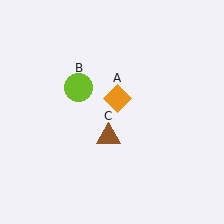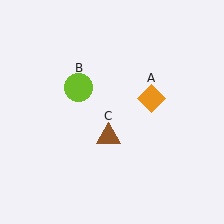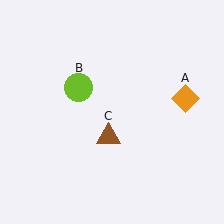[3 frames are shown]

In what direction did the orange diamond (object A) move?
The orange diamond (object A) moved right.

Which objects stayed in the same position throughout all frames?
Lime circle (object B) and brown triangle (object C) remained stationary.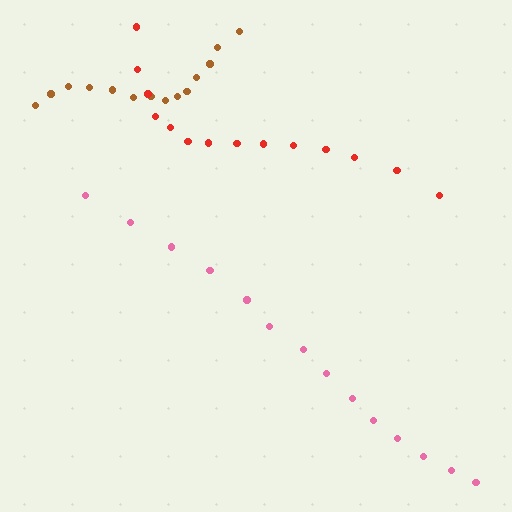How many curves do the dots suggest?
There are 3 distinct paths.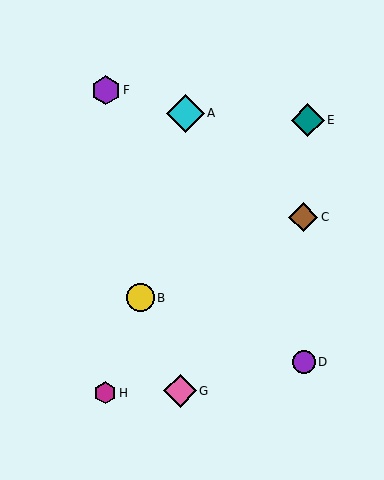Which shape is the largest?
The cyan diamond (labeled A) is the largest.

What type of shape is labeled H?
Shape H is a magenta hexagon.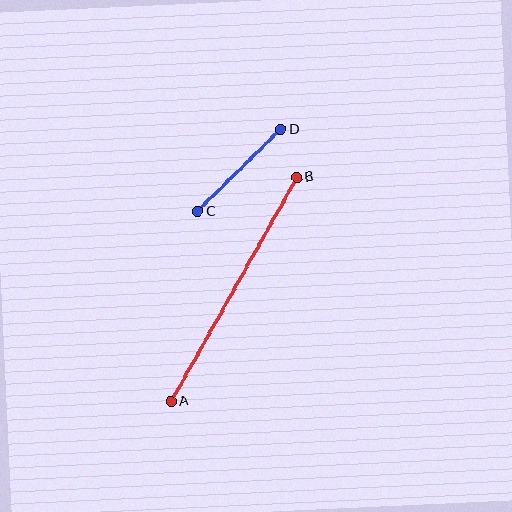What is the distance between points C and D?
The distance is approximately 117 pixels.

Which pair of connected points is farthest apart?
Points A and B are farthest apart.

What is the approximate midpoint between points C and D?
The midpoint is at approximately (239, 171) pixels.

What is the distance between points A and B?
The distance is approximately 257 pixels.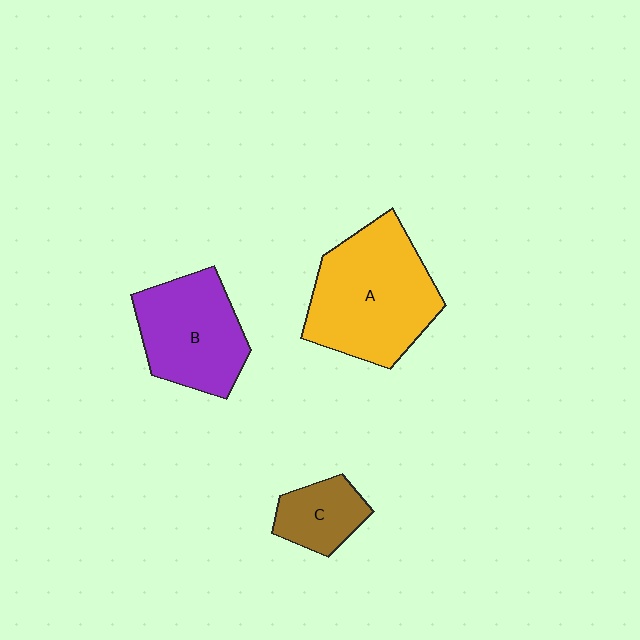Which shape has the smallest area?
Shape C (brown).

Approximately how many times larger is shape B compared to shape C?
Approximately 2.0 times.